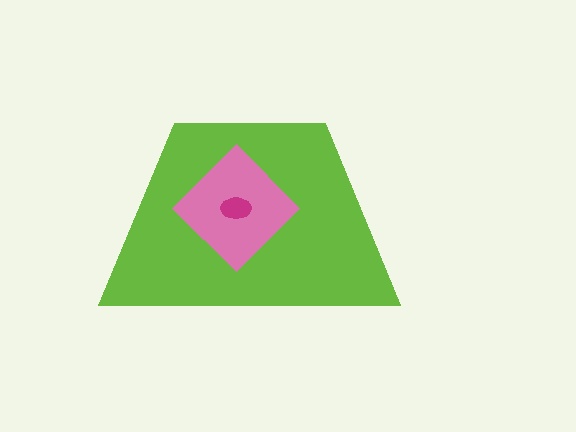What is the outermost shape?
The lime trapezoid.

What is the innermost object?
The magenta ellipse.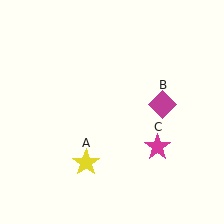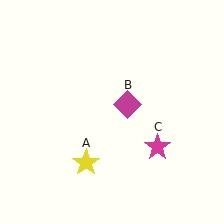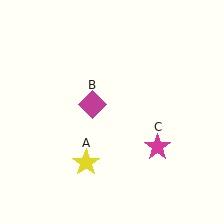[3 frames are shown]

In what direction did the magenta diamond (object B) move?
The magenta diamond (object B) moved left.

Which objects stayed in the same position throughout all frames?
Yellow star (object A) and magenta star (object C) remained stationary.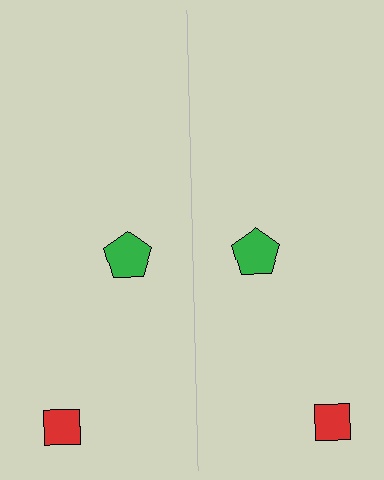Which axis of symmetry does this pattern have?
The pattern has a vertical axis of symmetry running through the center of the image.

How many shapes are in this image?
There are 4 shapes in this image.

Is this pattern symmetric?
Yes, this pattern has bilateral (reflection) symmetry.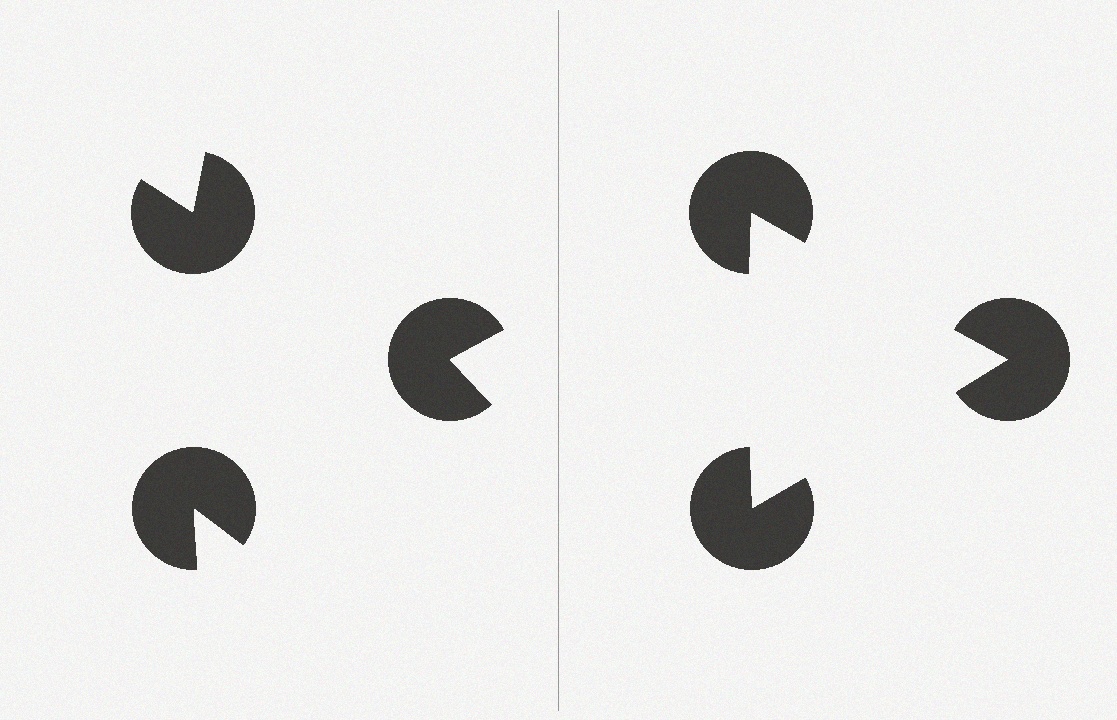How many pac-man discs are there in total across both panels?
6 — 3 on each side.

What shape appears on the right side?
An illusory triangle.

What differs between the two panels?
The pac-man discs are positioned identically on both sides; only the wedge orientations differ. On the right they align to a triangle; on the left they are misaligned.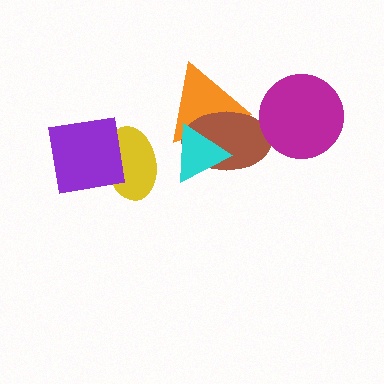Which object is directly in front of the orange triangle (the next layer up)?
The brown ellipse is directly in front of the orange triangle.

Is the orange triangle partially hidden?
Yes, it is partially covered by another shape.